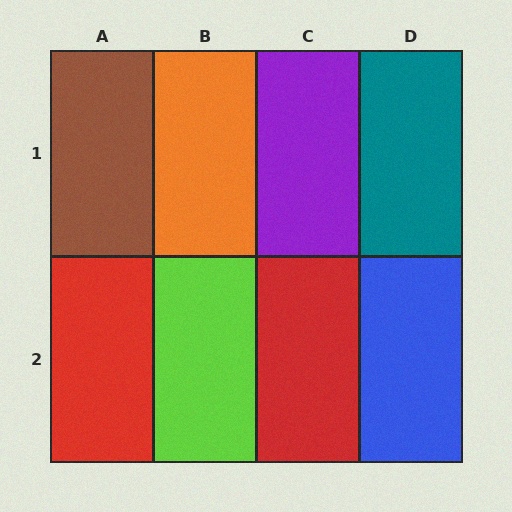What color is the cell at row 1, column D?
Teal.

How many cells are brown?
1 cell is brown.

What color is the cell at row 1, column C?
Purple.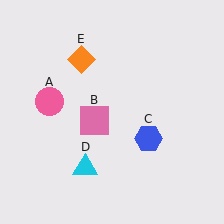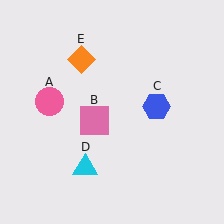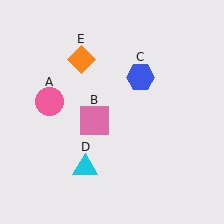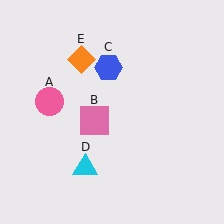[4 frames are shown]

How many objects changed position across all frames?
1 object changed position: blue hexagon (object C).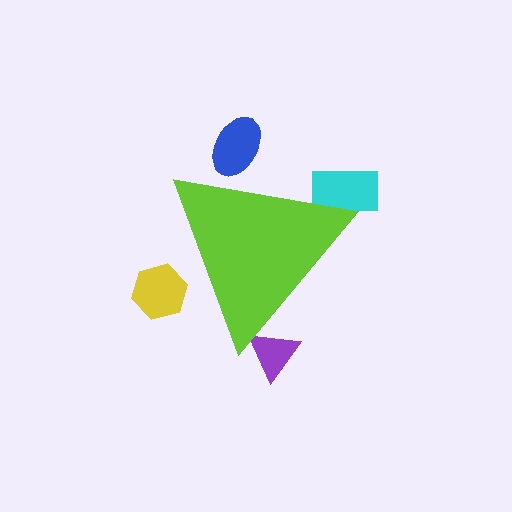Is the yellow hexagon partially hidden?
Yes, the yellow hexagon is partially hidden behind the lime triangle.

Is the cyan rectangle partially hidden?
Yes, the cyan rectangle is partially hidden behind the lime triangle.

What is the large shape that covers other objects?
A lime triangle.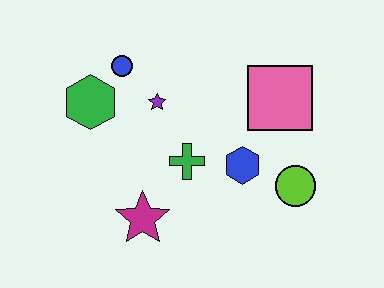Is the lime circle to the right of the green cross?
Yes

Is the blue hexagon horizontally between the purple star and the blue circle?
No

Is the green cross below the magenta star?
No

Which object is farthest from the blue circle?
The lime circle is farthest from the blue circle.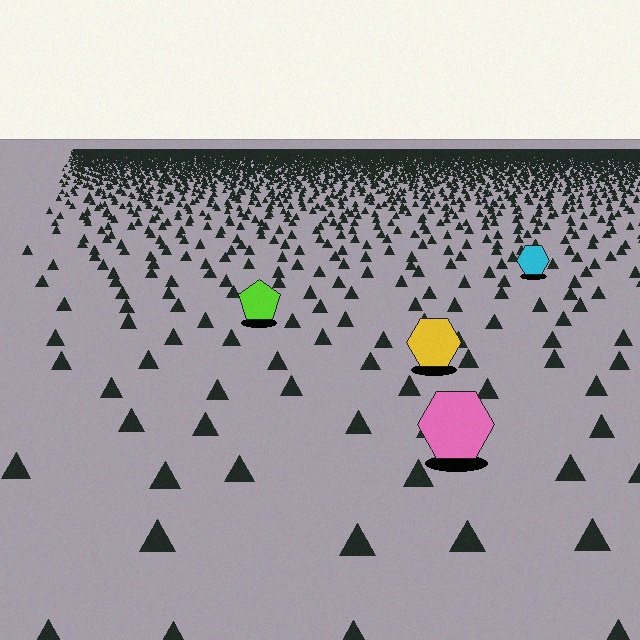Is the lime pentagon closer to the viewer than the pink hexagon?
No. The pink hexagon is closer — you can tell from the texture gradient: the ground texture is coarser near it.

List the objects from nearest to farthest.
From nearest to farthest: the pink hexagon, the yellow hexagon, the lime pentagon, the cyan hexagon.